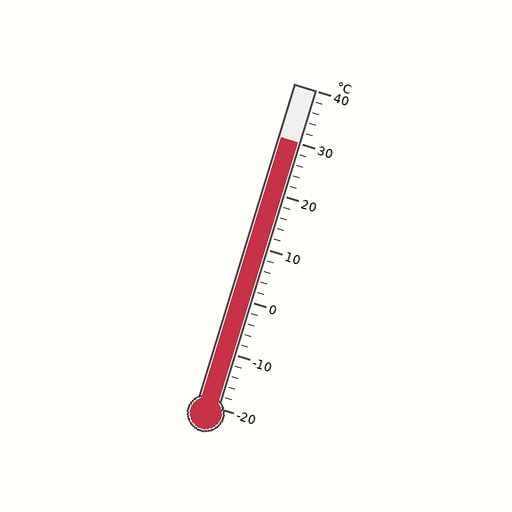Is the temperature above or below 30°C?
The temperature is at 30°C.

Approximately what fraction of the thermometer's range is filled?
The thermometer is filled to approximately 85% of its range.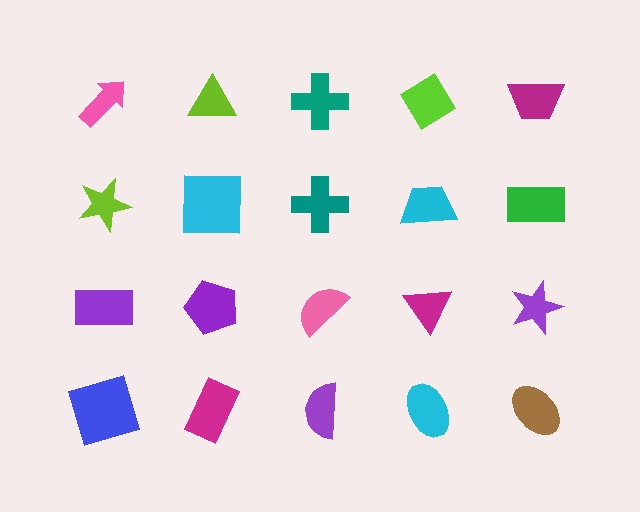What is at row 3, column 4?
A magenta triangle.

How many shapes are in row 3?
5 shapes.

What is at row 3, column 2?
A purple pentagon.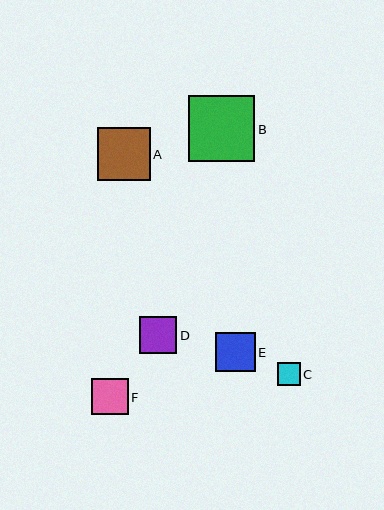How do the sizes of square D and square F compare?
Square D and square F are approximately the same size.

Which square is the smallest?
Square C is the smallest with a size of approximately 22 pixels.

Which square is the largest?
Square B is the largest with a size of approximately 66 pixels.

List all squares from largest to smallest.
From largest to smallest: B, A, E, D, F, C.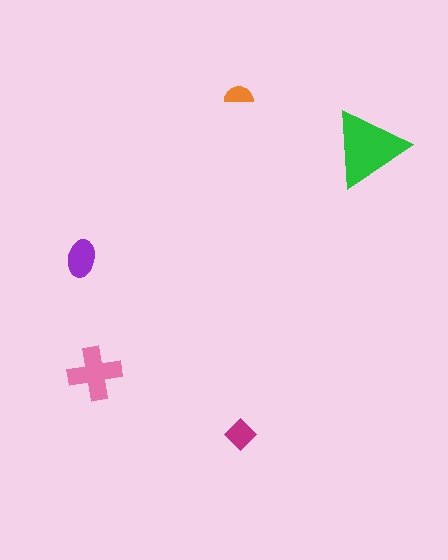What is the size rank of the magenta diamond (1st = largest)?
4th.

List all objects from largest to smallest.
The green triangle, the pink cross, the purple ellipse, the magenta diamond, the orange semicircle.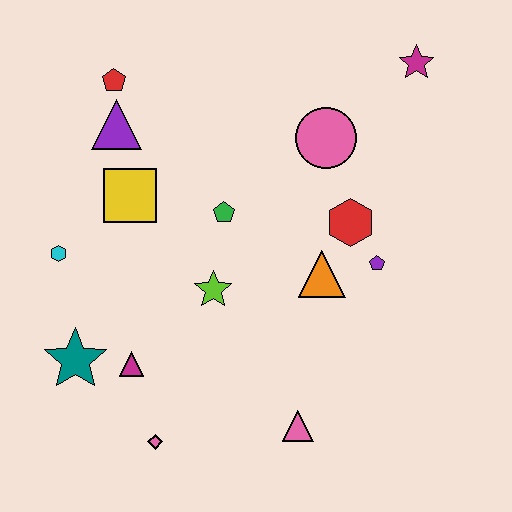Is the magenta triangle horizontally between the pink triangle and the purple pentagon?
No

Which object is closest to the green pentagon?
The lime star is closest to the green pentagon.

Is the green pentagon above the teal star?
Yes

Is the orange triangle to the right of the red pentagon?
Yes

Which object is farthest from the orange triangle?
The red pentagon is farthest from the orange triangle.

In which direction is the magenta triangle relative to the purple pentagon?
The magenta triangle is to the left of the purple pentagon.